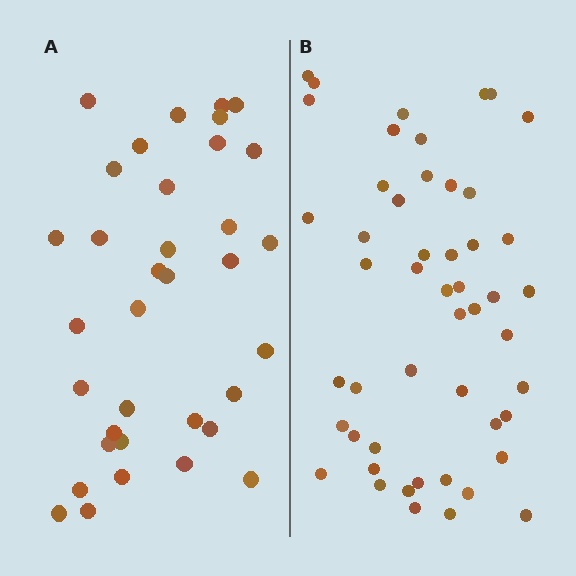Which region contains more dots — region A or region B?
Region B (the right region) has more dots.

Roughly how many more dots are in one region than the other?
Region B has approximately 15 more dots than region A.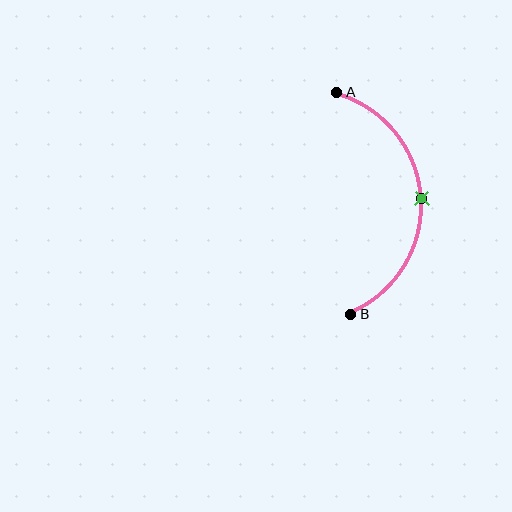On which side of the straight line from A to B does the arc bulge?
The arc bulges to the right of the straight line connecting A and B.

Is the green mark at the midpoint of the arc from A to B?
Yes. The green mark lies on the arc at equal arc-length from both A and B — it is the arc midpoint.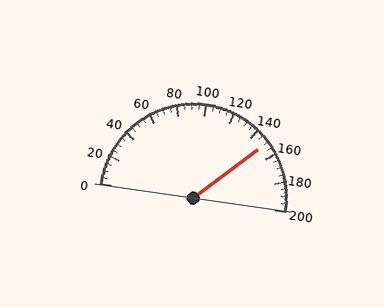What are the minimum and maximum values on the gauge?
The gauge ranges from 0 to 200.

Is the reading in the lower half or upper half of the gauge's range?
The reading is in the upper half of the range (0 to 200).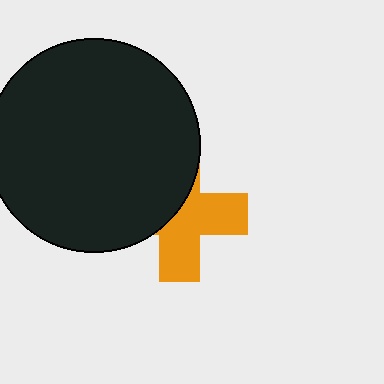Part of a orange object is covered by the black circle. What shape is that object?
It is a cross.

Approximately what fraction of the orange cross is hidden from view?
Roughly 47% of the orange cross is hidden behind the black circle.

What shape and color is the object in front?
The object in front is a black circle.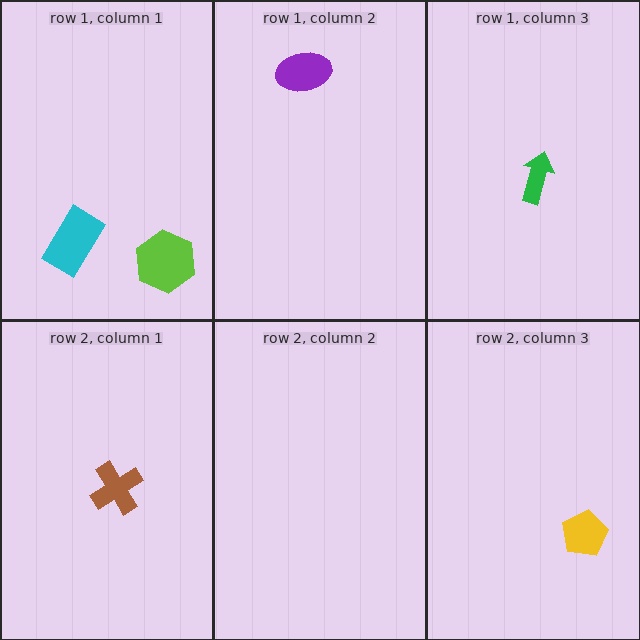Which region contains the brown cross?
The row 2, column 1 region.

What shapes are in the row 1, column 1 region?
The lime hexagon, the cyan rectangle.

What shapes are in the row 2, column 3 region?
The yellow pentagon.